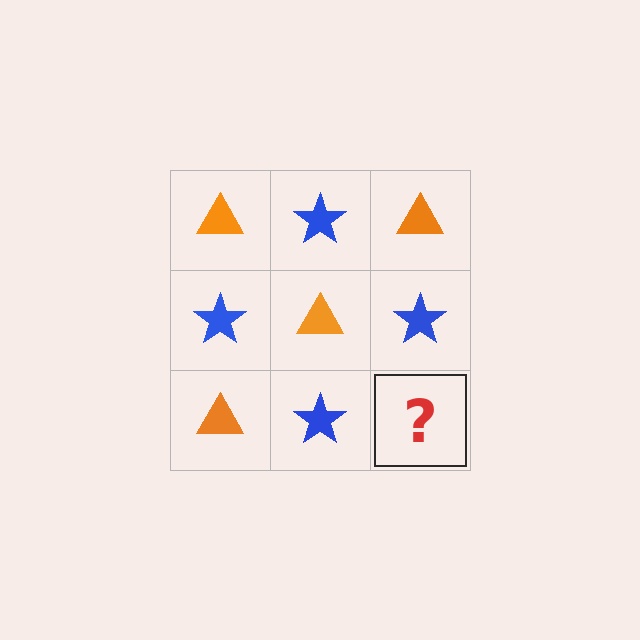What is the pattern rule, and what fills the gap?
The rule is that it alternates orange triangle and blue star in a checkerboard pattern. The gap should be filled with an orange triangle.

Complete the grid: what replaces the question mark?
The question mark should be replaced with an orange triangle.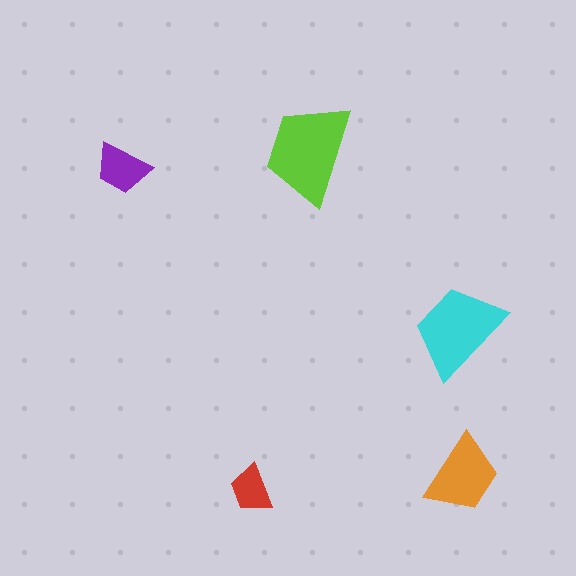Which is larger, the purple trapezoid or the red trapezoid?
The purple one.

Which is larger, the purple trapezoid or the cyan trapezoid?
The cyan one.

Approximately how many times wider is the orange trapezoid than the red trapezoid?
About 1.5 times wider.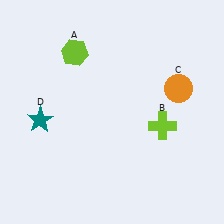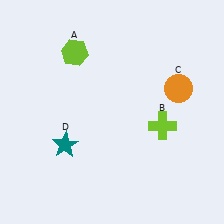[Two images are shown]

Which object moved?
The teal star (D) moved right.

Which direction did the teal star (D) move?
The teal star (D) moved right.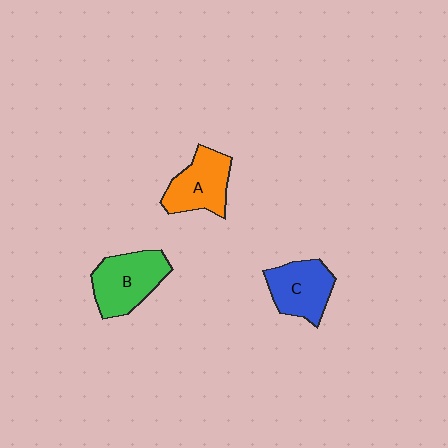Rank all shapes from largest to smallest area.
From largest to smallest: B (green), A (orange), C (blue).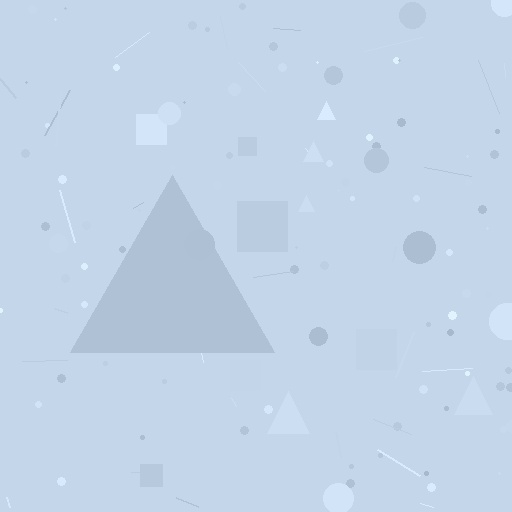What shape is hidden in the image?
A triangle is hidden in the image.